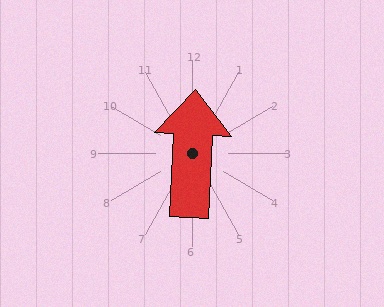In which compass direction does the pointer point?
North.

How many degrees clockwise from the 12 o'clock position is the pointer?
Approximately 3 degrees.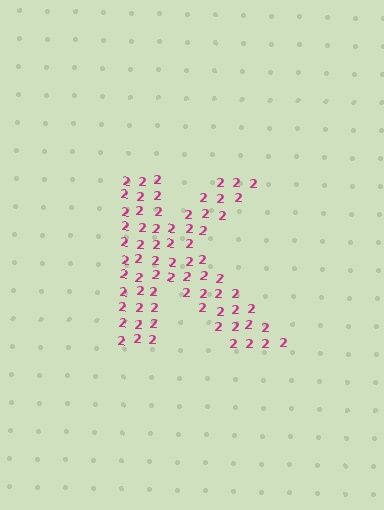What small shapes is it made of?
It is made of small digit 2's.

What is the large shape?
The large shape is the letter K.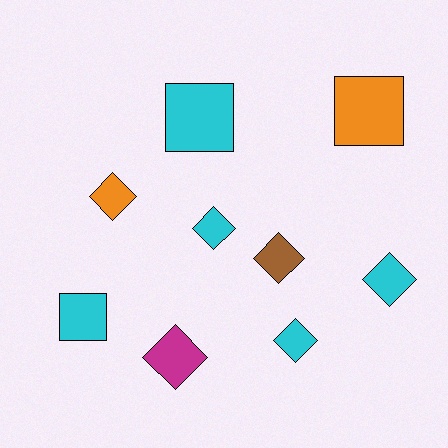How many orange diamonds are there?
There is 1 orange diamond.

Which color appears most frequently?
Cyan, with 5 objects.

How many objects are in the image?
There are 9 objects.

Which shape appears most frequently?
Diamond, with 6 objects.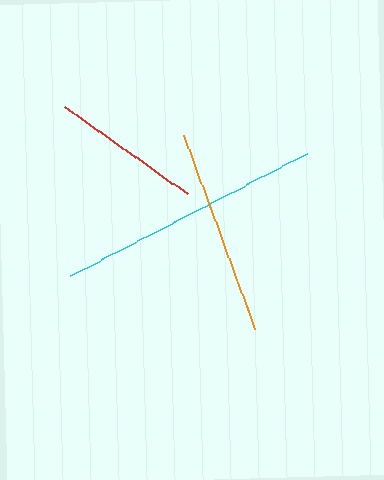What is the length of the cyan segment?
The cyan segment is approximately 266 pixels long.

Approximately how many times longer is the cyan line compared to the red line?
The cyan line is approximately 1.8 times the length of the red line.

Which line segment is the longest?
The cyan line is the longest at approximately 266 pixels.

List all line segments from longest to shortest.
From longest to shortest: cyan, orange, red.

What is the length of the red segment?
The red segment is approximately 150 pixels long.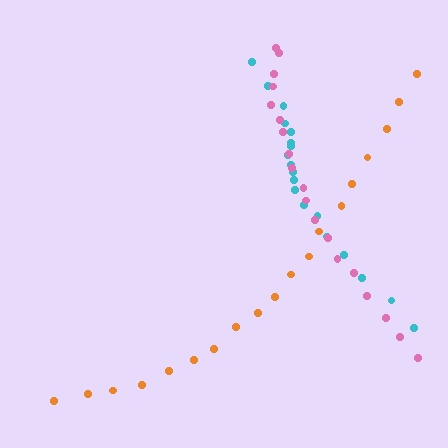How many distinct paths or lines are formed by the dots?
There are 3 distinct paths.